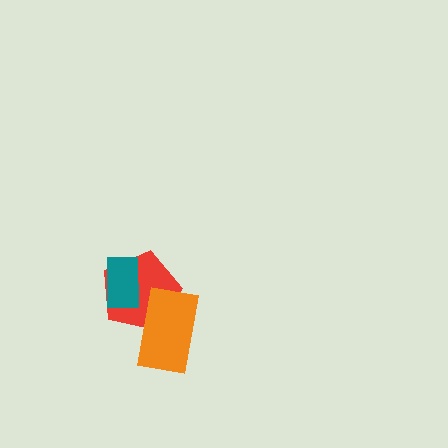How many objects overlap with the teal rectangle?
1 object overlaps with the teal rectangle.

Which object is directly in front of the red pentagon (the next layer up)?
The orange rectangle is directly in front of the red pentagon.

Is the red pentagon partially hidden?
Yes, it is partially covered by another shape.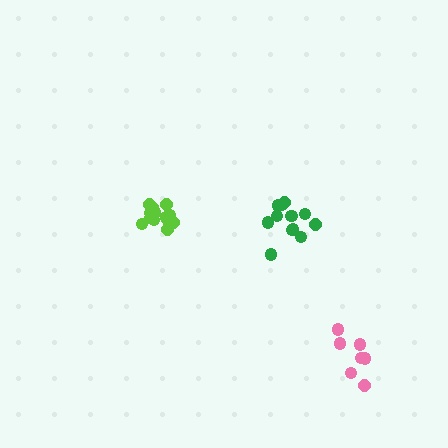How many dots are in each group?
Group 1: 13 dots, Group 2: 7 dots, Group 3: 12 dots (32 total).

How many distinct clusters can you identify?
There are 3 distinct clusters.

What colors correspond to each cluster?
The clusters are colored: lime, pink, green.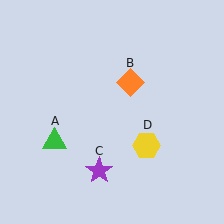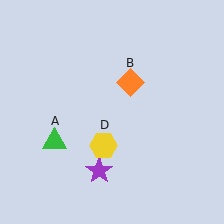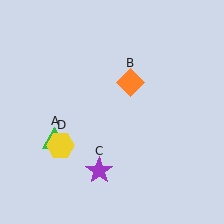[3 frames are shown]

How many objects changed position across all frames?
1 object changed position: yellow hexagon (object D).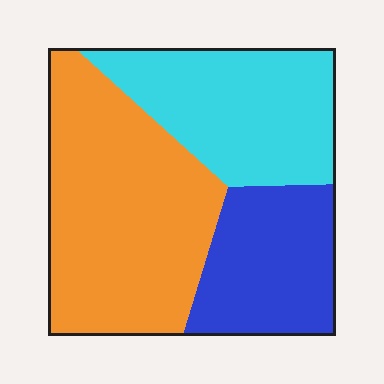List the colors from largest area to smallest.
From largest to smallest: orange, cyan, blue.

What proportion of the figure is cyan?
Cyan takes up between a sixth and a third of the figure.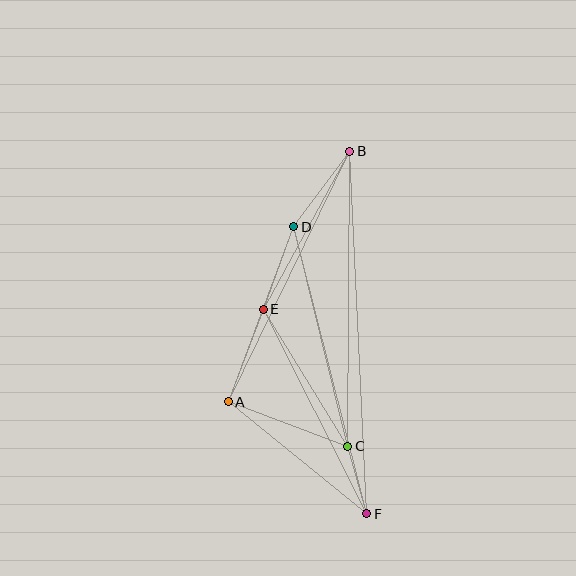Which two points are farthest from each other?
Points B and F are farthest from each other.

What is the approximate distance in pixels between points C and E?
The distance between C and E is approximately 161 pixels.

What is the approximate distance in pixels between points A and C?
The distance between A and C is approximately 127 pixels.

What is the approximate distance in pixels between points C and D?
The distance between C and D is approximately 226 pixels.